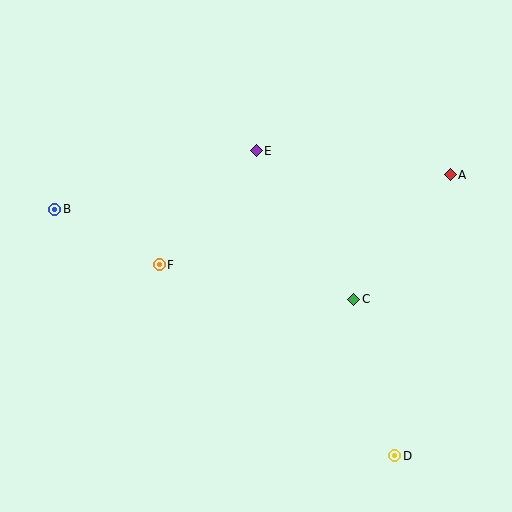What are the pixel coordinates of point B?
Point B is at (55, 209).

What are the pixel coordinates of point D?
Point D is at (395, 456).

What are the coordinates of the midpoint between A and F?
The midpoint between A and F is at (305, 220).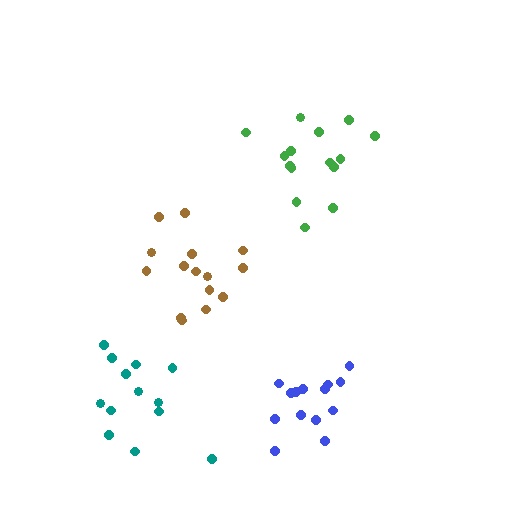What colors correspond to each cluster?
The clusters are colored: blue, teal, brown, green.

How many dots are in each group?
Group 1: 14 dots, Group 2: 13 dots, Group 3: 15 dots, Group 4: 15 dots (57 total).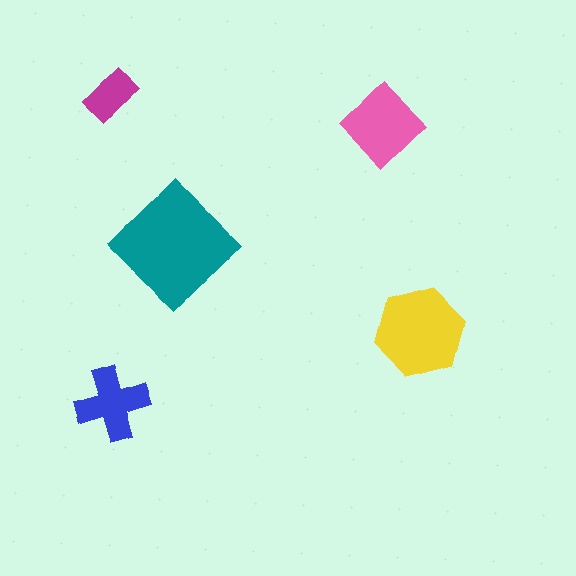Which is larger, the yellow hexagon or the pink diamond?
The yellow hexagon.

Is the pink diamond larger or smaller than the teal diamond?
Smaller.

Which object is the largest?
The teal diamond.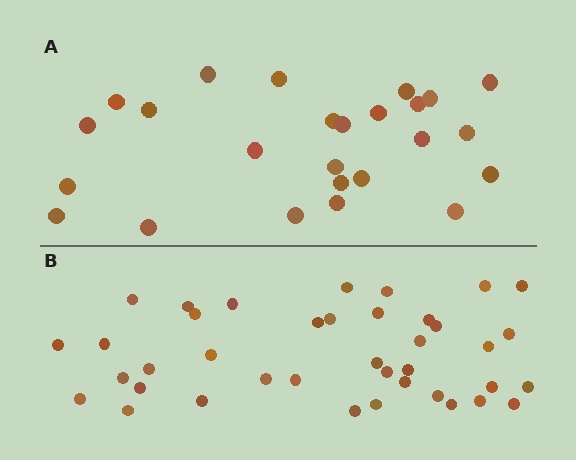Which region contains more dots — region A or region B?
Region B (the bottom region) has more dots.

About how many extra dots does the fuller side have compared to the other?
Region B has approximately 15 more dots than region A.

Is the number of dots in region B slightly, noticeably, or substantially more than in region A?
Region B has substantially more. The ratio is roughly 1.6 to 1.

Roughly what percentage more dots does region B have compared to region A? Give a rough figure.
About 55% more.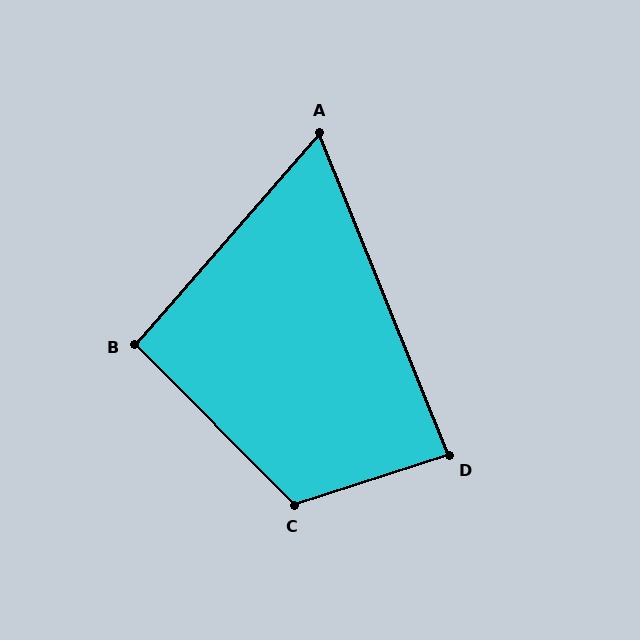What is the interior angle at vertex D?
Approximately 86 degrees (approximately right).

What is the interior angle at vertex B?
Approximately 94 degrees (approximately right).